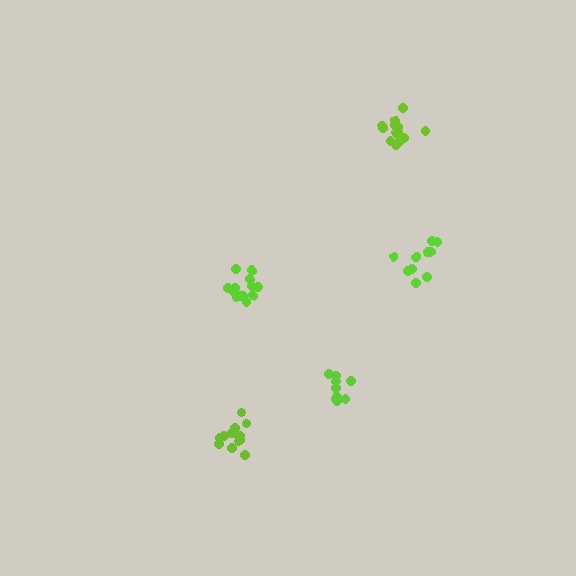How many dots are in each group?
Group 1: 10 dots, Group 2: 13 dots, Group 3: 13 dots, Group 4: 13 dots, Group 5: 9 dots (58 total).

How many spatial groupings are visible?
There are 5 spatial groupings.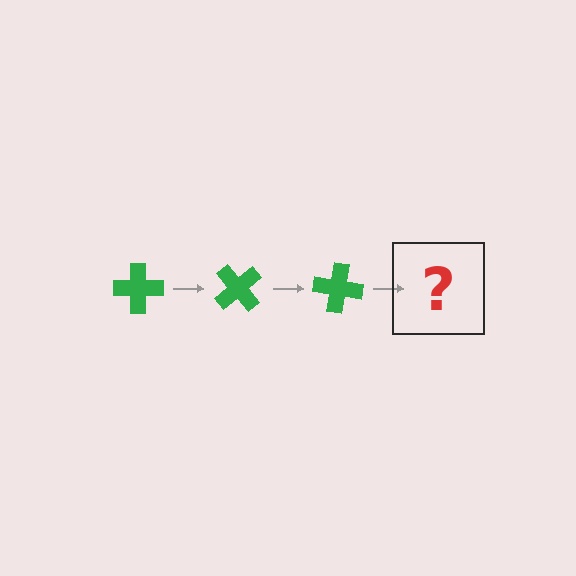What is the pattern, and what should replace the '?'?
The pattern is that the cross rotates 50 degrees each step. The '?' should be a green cross rotated 150 degrees.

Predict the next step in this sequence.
The next step is a green cross rotated 150 degrees.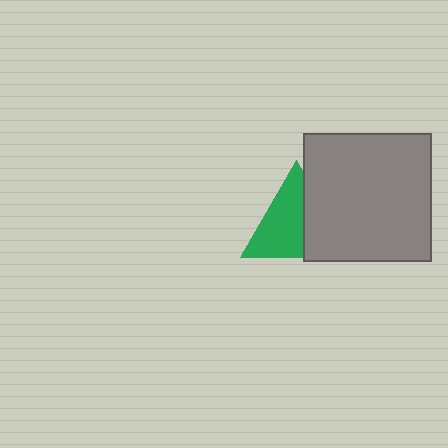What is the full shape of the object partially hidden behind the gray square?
The partially hidden object is a green triangle.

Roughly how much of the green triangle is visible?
About half of it is visible (roughly 62%).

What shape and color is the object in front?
The object in front is a gray square.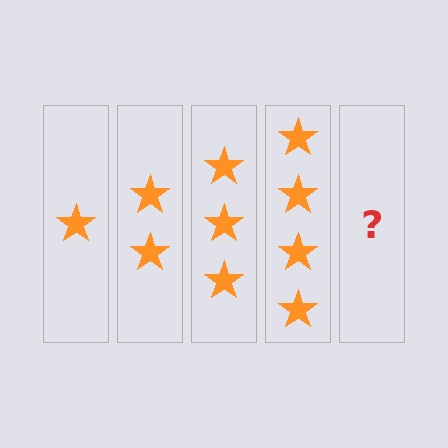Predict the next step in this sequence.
The next step is 5 stars.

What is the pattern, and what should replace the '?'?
The pattern is that each step adds one more star. The '?' should be 5 stars.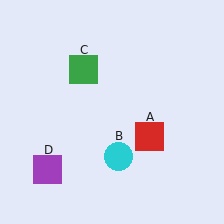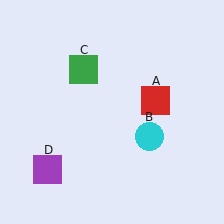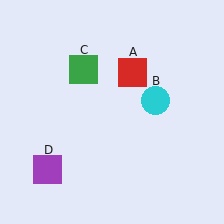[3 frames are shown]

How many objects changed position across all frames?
2 objects changed position: red square (object A), cyan circle (object B).